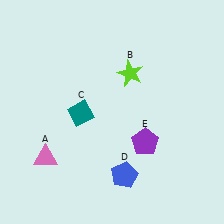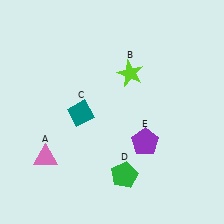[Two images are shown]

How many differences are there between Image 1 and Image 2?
There is 1 difference between the two images.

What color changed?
The pentagon (D) changed from blue in Image 1 to green in Image 2.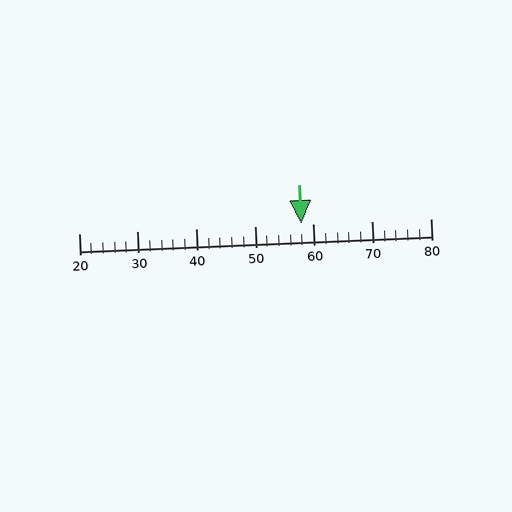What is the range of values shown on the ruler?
The ruler shows values from 20 to 80.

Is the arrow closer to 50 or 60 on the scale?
The arrow is closer to 60.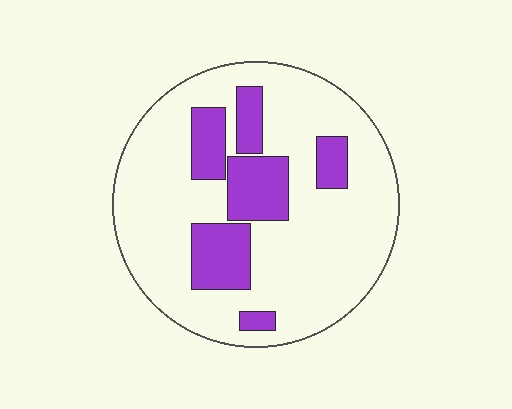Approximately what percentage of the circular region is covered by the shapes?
Approximately 25%.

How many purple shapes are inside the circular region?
6.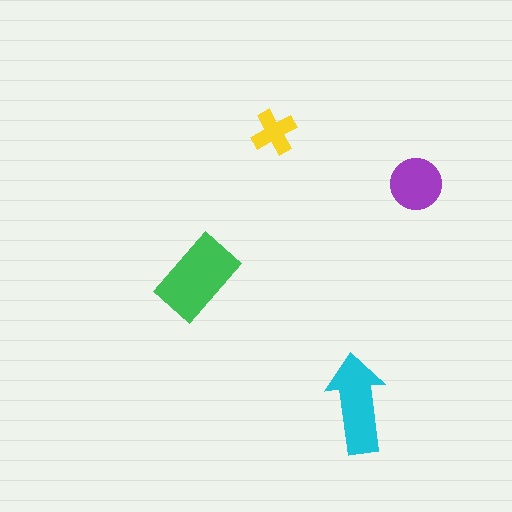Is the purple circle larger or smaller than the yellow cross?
Larger.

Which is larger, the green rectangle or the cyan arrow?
The green rectangle.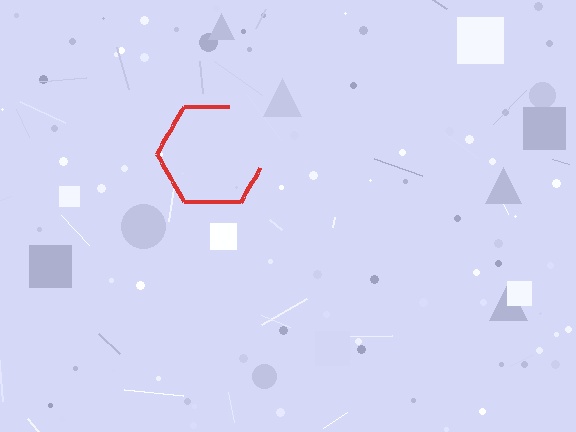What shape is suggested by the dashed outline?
The dashed outline suggests a hexagon.